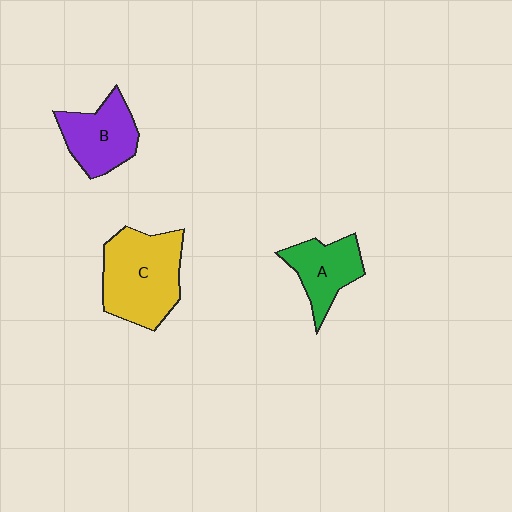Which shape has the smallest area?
Shape A (green).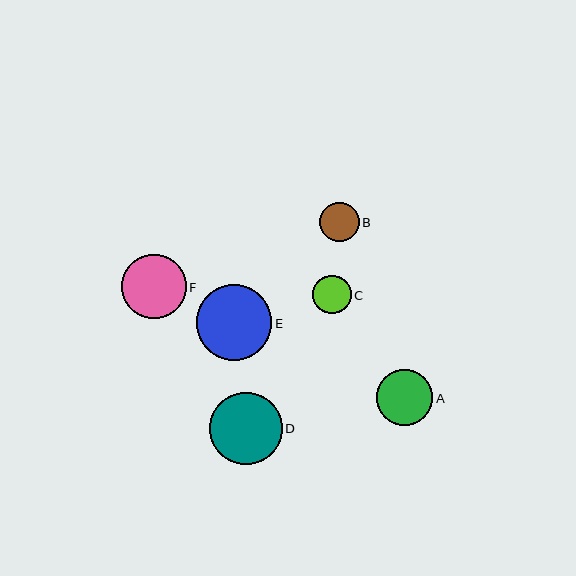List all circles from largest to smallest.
From largest to smallest: E, D, F, A, B, C.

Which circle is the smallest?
Circle C is the smallest with a size of approximately 38 pixels.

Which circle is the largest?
Circle E is the largest with a size of approximately 76 pixels.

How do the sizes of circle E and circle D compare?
Circle E and circle D are approximately the same size.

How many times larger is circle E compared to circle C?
Circle E is approximately 2.0 times the size of circle C.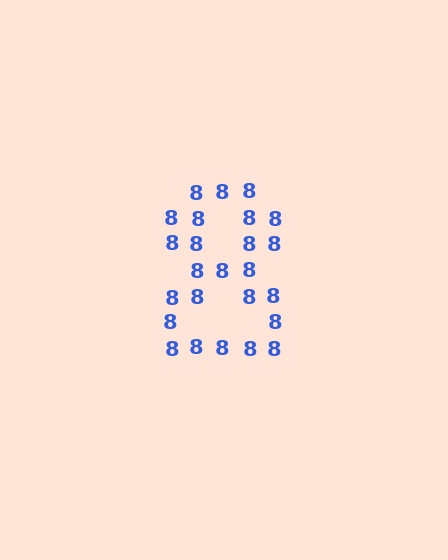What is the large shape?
The large shape is the digit 8.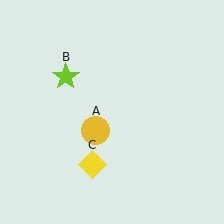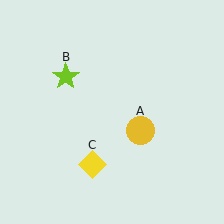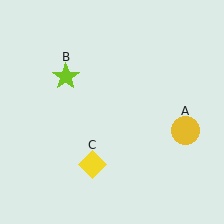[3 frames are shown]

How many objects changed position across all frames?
1 object changed position: yellow circle (object A).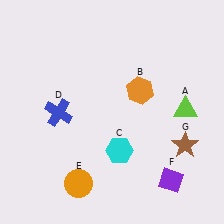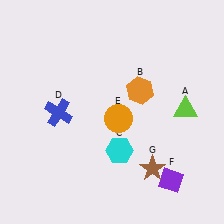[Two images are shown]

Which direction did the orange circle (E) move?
The orange circle (E) moved up.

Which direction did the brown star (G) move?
The brown star (G) moved left.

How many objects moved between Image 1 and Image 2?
2 objects moved between the two images.